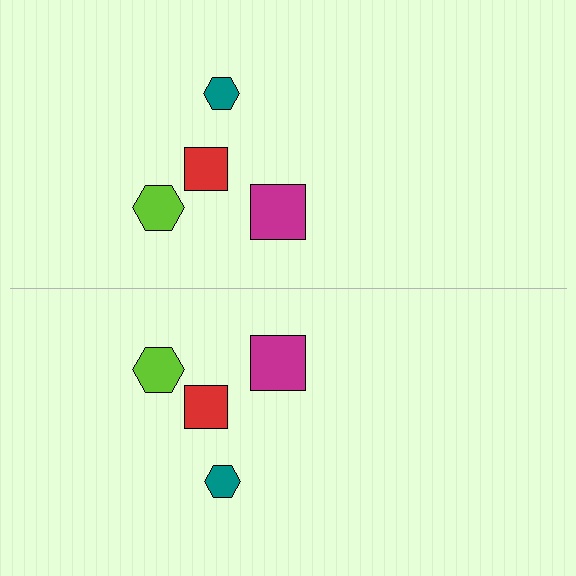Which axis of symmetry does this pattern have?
The pattern has a horizontal axis of symmetry running through the center of the image.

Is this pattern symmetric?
Yes, this pattern has bilateral (reflection) symmetry.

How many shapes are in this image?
There are 8 shapes in this image.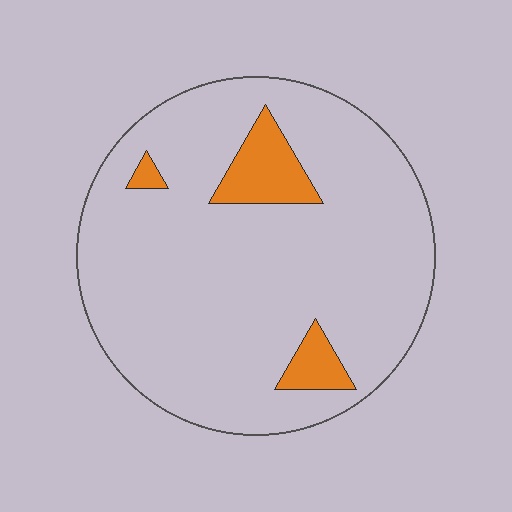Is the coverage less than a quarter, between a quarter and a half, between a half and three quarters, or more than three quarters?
Less than a quarter.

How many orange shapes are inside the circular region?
3.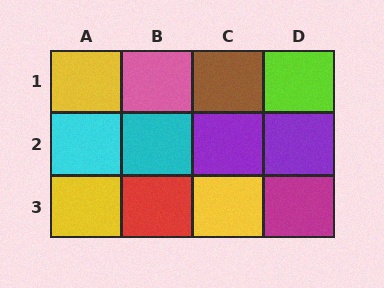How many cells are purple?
2 cells are purple.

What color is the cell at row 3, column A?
Yellow.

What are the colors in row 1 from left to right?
Yellow, pink, brown, lime.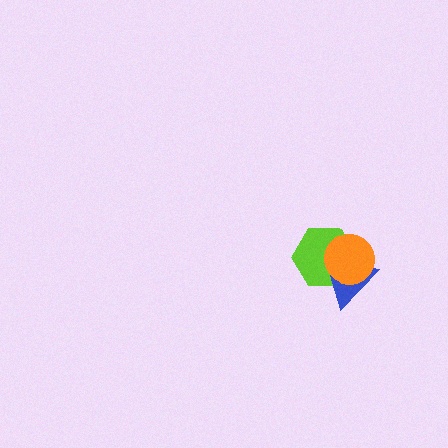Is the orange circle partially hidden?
No, no other shape covers it.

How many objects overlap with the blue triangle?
2 objects overlap with the blue triangle.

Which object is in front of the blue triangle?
The orange circle is in front of the blue triangle.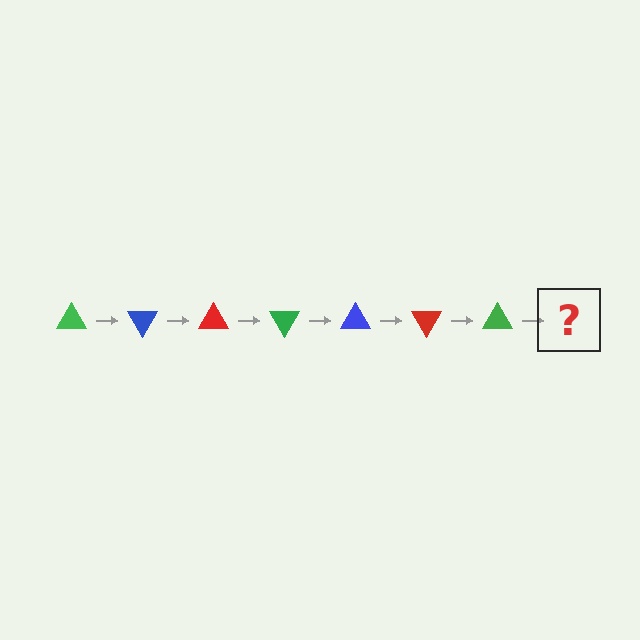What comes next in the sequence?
The next element should be a blue triangle, rotated 420 degrees from the start.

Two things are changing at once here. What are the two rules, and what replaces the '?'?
The two rules are that it rotates 60 degrees each step and the color cycles through green, blue, and red. The '?' should be a blue triangle, rotated 420 degrees from the start.